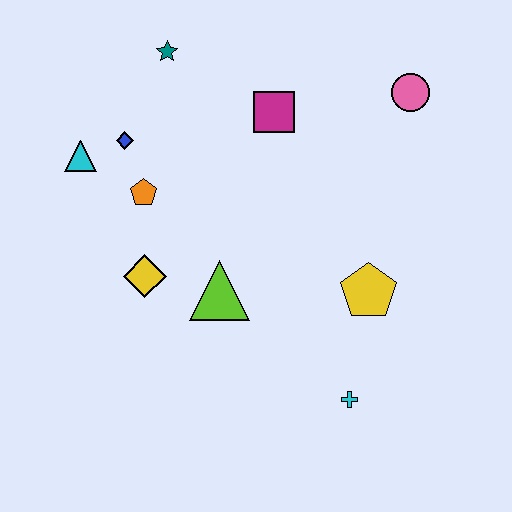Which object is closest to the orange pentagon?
The blue diamond is closest to the orange pentagon.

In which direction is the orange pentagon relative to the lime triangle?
The orange pentagon is above the lime triangle.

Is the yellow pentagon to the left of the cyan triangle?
No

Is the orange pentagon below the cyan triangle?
Yes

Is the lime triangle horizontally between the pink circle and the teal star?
Yes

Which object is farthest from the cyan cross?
The teal star is farthest from the cyan cross.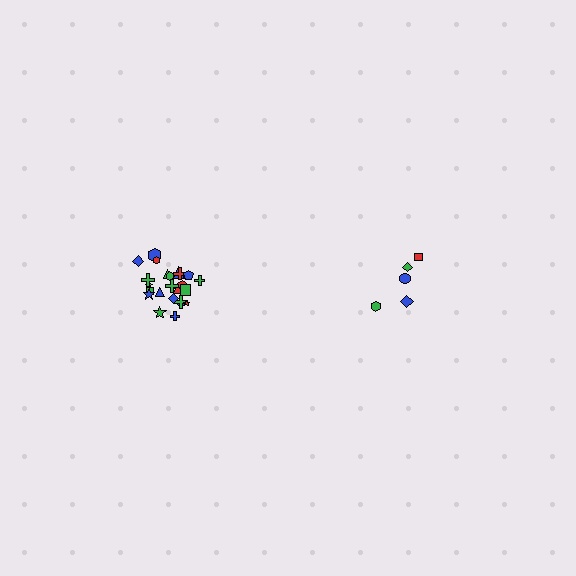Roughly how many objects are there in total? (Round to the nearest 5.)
Roughly 30 objects in total.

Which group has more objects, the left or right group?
The left group.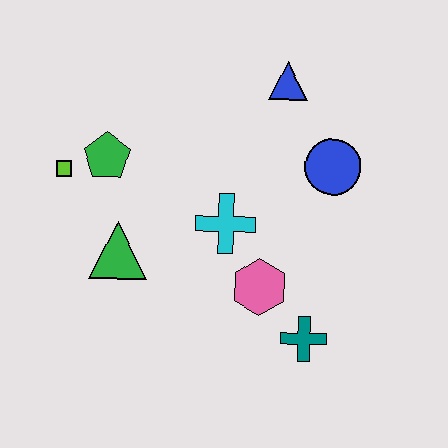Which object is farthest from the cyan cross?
The lime square is farthest from the cyan cross.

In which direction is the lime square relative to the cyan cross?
The lime square is to the left of the cyan cross.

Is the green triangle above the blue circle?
No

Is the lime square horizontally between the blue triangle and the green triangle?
No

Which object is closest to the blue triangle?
The blue circle is closest to the blue triangle.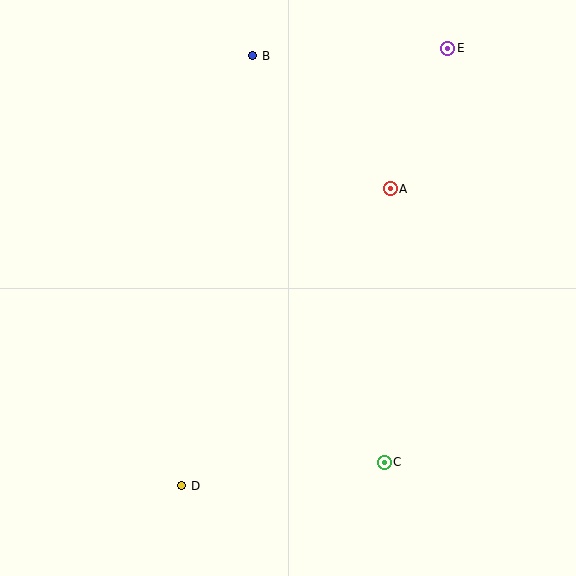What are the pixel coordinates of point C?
Point C is at (384, 462).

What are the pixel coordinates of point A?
Point A is at (390, 189).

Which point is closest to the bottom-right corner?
Point C is closest to the bottom-right corner.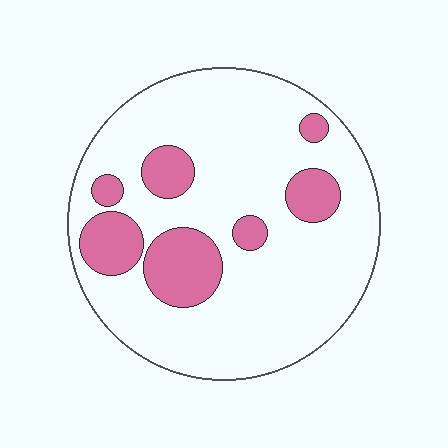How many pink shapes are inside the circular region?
7.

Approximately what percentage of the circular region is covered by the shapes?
Approximately 20%.